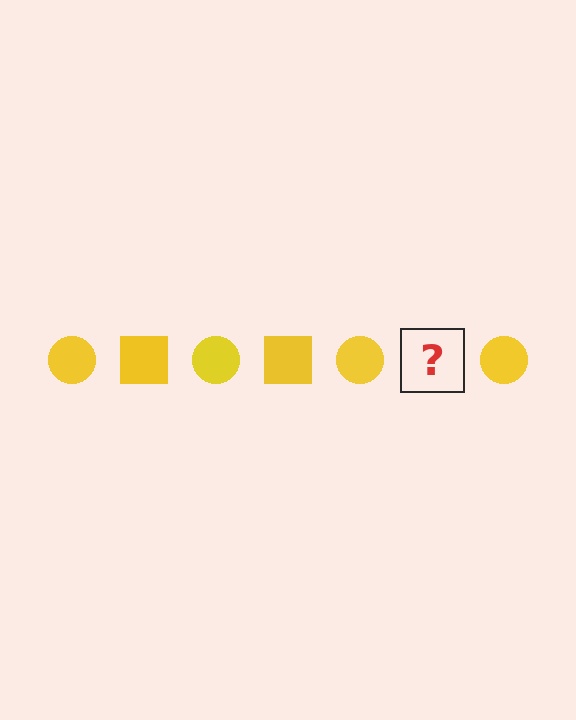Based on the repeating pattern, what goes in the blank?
The blank should be a yellow square.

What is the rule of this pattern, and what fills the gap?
The rule is that the pattern cycles through circle, square shapes in yellow. The gap should be filled with a yellow square.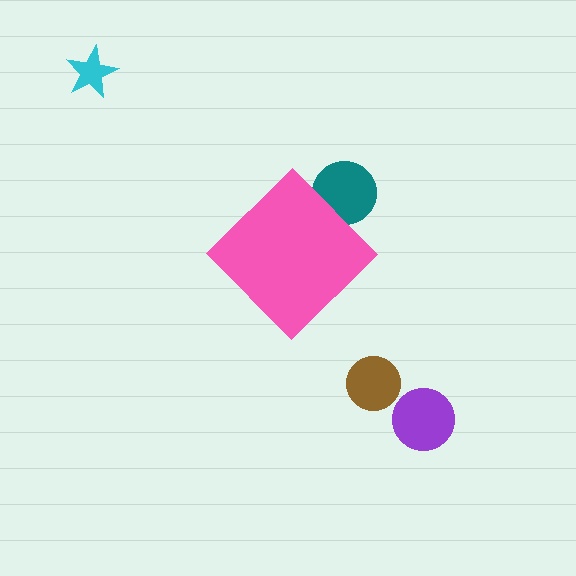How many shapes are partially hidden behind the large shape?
1 shape is partially hidden.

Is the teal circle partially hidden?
Yes, the teal circle is partially hidden behind the pink diamond.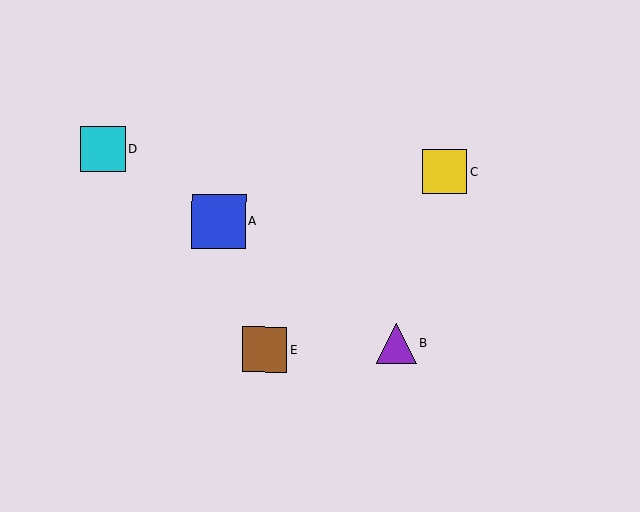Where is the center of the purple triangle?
The center of the purple triangle is at (397, 343).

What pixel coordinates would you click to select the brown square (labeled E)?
Click at (265, 349) to select the brown square E.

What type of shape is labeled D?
Shape D is a cyan square.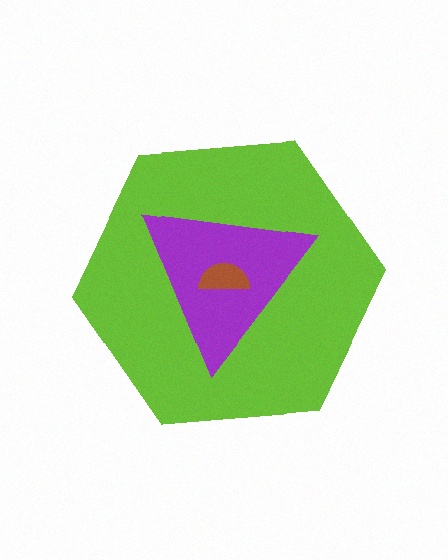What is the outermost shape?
The lime hexagon.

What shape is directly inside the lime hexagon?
The purple triangle.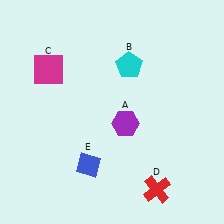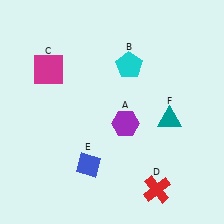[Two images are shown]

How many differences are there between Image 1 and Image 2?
There is 1 difference between the two images.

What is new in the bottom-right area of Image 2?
A teal triangle (F) was added in the bottom-right area of Image 2.